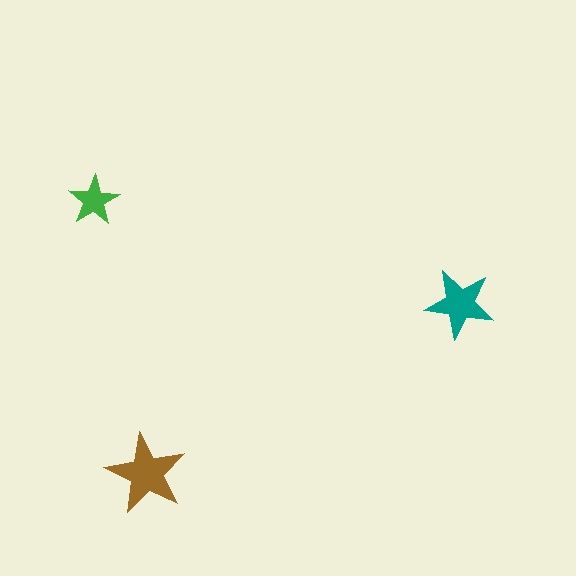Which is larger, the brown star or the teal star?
The brown one.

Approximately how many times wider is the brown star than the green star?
About 1.5 times wider.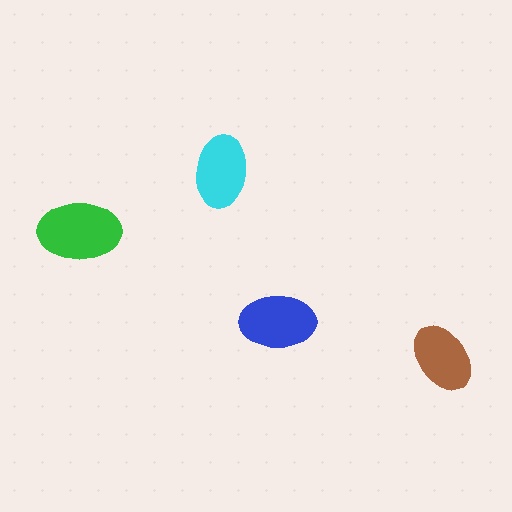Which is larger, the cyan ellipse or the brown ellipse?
The cyan one.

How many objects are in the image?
There are 4 objects in the image.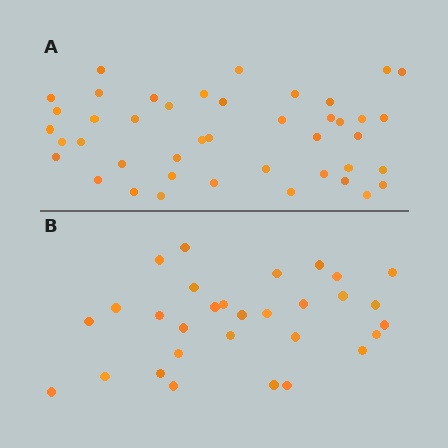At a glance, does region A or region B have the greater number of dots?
Region A (the top region) has more dots.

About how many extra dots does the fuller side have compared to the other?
Region A has approximately 15 more dots than region B.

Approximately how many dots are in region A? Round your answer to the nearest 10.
About 40 dots. (The exact count is 43, which rounds to 40.)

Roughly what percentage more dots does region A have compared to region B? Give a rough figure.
About 45% more.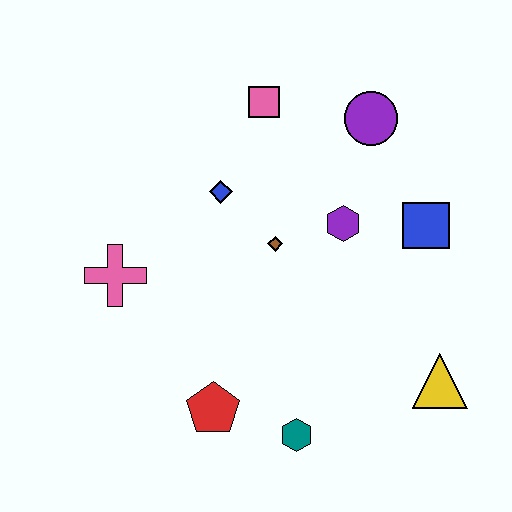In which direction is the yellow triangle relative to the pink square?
The yellow triangle is below the pink square.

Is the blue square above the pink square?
No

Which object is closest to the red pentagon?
The teal hexagon is closest to the red pentagon.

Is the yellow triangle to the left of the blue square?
No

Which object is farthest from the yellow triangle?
The pink cross is farthest from the yellow triangle.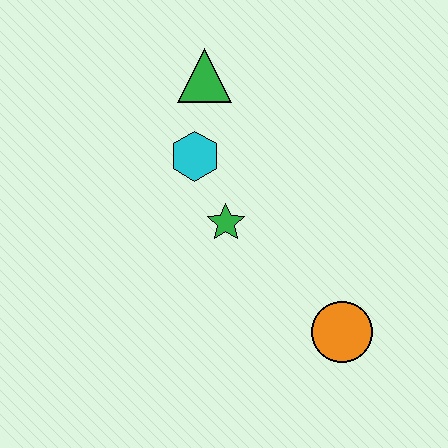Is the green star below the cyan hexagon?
Yes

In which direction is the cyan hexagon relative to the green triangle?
The cyan hexagon is below the green triangle.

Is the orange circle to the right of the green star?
Yes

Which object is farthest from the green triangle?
The orange circle is farthest from the green triangle.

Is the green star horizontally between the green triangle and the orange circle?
Yes